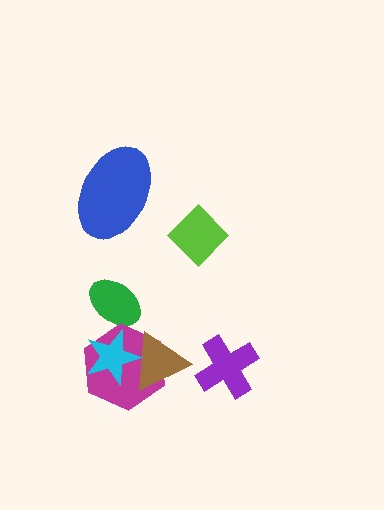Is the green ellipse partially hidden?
Yes, it is partially covered by another shape.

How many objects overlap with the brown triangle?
2 objects overlap with the brown triangle.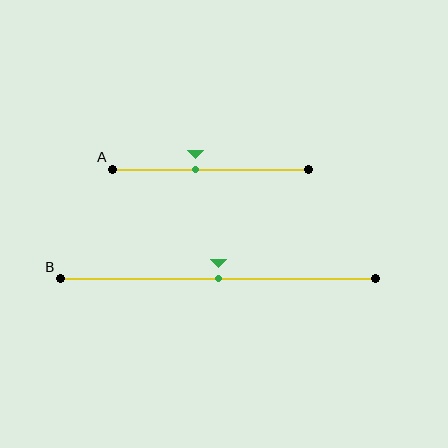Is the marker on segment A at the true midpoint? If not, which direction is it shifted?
No, the marker on segment A is shifted to the left by about 8% of the segment length.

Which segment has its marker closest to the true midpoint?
Segment B has its marker closest to the true midpoint.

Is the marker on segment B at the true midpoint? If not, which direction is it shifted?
Yes, the marker on segment B is at the true midpoint.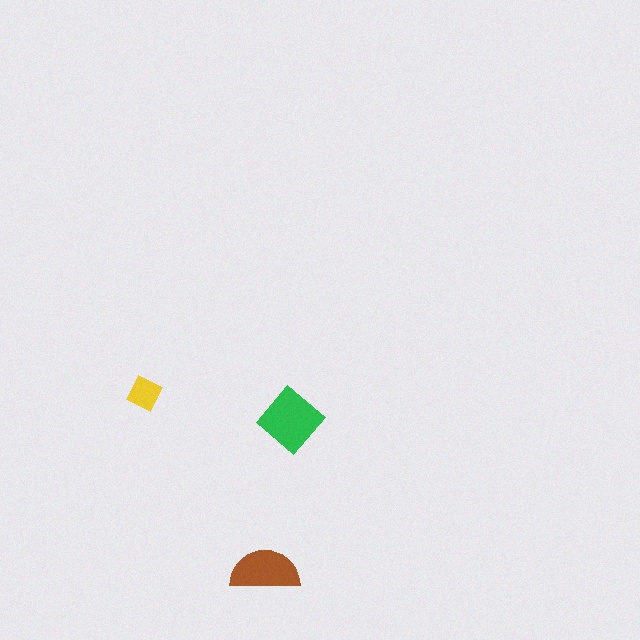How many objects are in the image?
There are 3 objects in the image.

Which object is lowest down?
The brown semicircle is bottommost.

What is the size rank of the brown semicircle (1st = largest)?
2nd.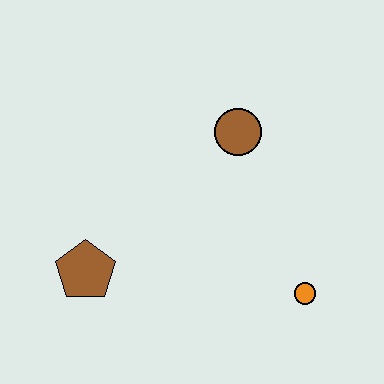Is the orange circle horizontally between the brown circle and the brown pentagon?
No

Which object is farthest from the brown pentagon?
The orange circle is farthest from the brown pentagon.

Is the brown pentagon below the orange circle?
No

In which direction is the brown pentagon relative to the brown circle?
The brown pentagon is to the left of the brown circle.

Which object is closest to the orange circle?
The brown circle is closest to the orange circle.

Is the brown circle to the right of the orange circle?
No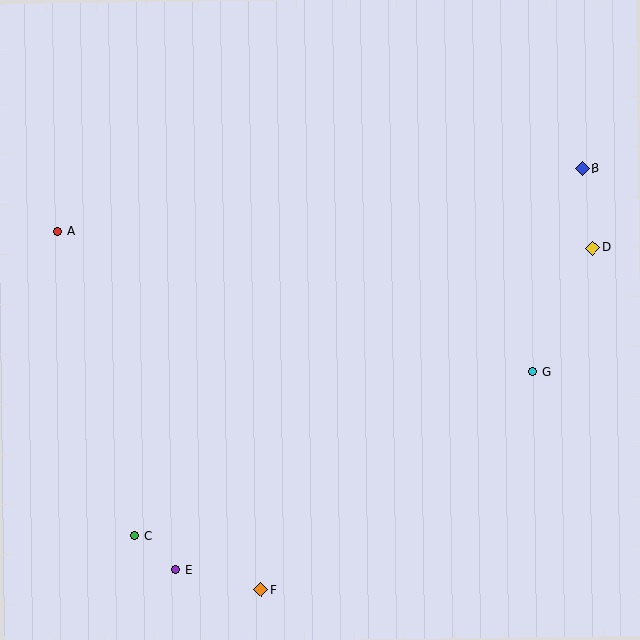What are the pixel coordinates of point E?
Point E is at (176, 569).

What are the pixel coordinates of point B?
Point B is at (582, 169).